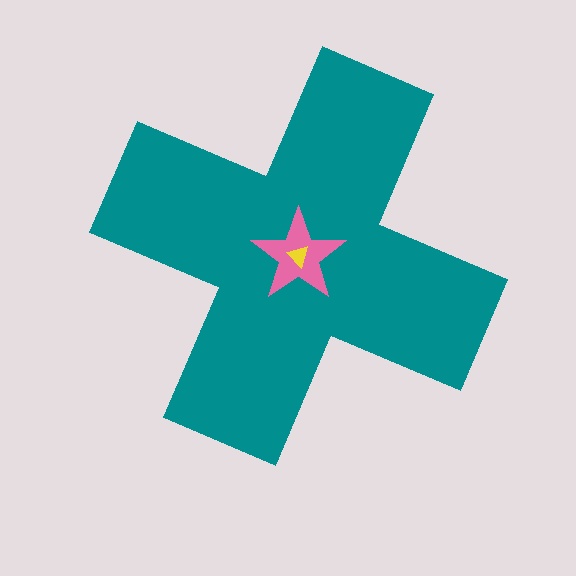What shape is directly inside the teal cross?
The pink star.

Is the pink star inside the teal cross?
Yes.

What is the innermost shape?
The yellow triangle.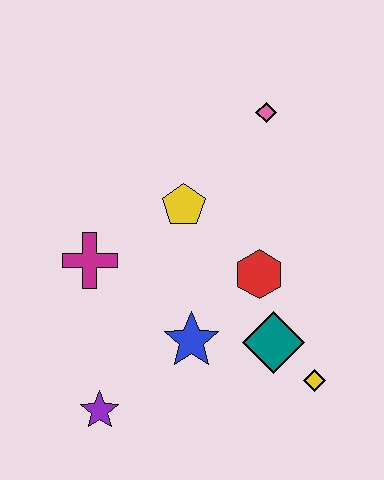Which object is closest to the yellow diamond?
The teal diamond is closest to the yellow diamond.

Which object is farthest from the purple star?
The pink diamond is farthest from the purple star.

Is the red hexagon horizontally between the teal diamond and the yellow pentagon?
Yes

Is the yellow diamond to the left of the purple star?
No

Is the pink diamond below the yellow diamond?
No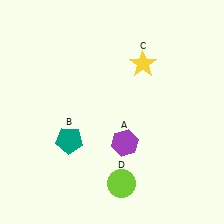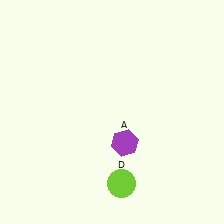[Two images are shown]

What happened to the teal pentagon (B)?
The teal pentagon (B) was removed in Image 2. It was in the bottom-left area of Image 1.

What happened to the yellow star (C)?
The yellow star (C) was removed in Image 2. It was in the top-right area of Image 1.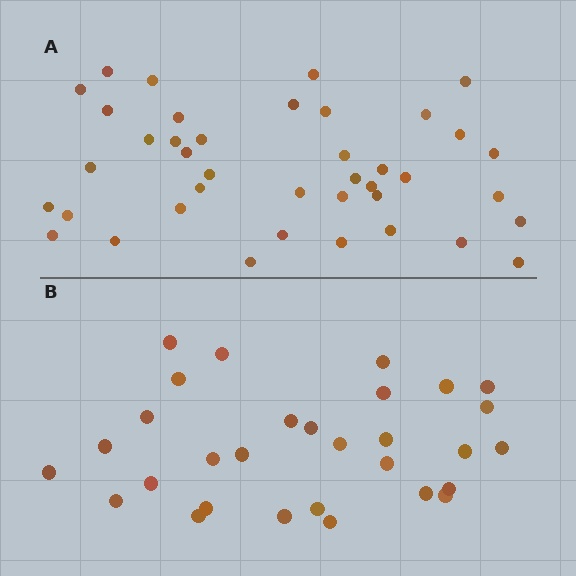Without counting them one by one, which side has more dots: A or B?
Region A (the top region) has more dots.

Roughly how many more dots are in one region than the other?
Region A has roughly 10 or so more dots than region B.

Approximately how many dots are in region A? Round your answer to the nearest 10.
About 40 dots.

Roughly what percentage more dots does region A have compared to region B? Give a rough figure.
About 35% more.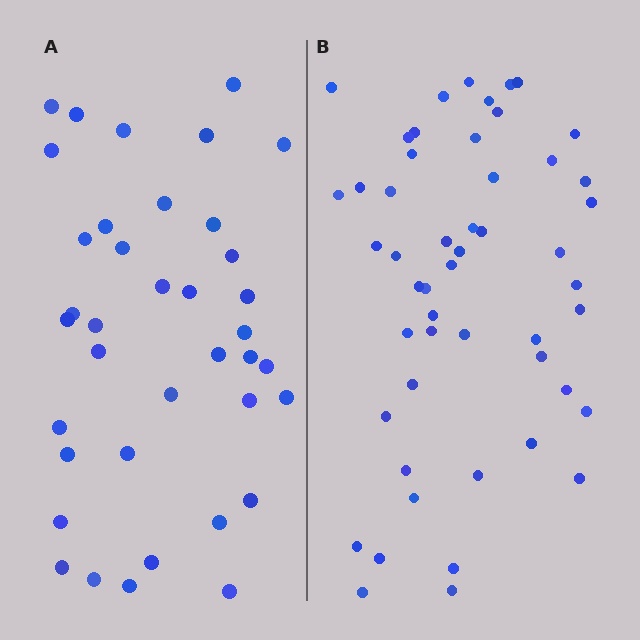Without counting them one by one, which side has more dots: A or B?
Region B (the right region) has more dots.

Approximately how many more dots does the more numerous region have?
Region B has approximately 15 more dots than region A.